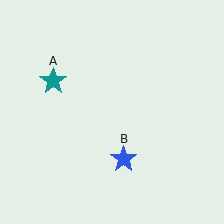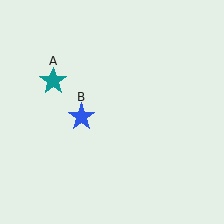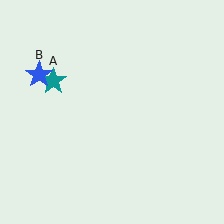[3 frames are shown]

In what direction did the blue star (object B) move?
The blue star (object B) moved up and to the left.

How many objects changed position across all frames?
1 object changed position: blue star (object B).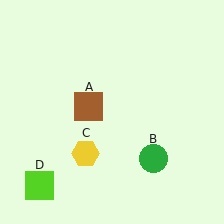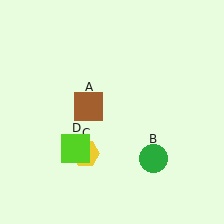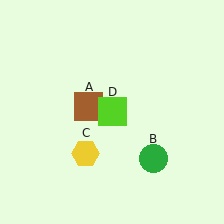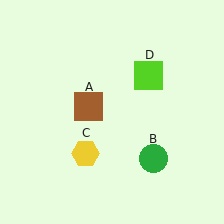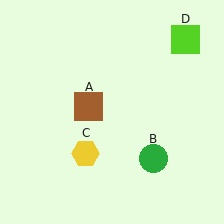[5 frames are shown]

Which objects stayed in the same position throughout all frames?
Brown square (object A) and green circle (object B) and yellow hexagon (object C) remained stationary.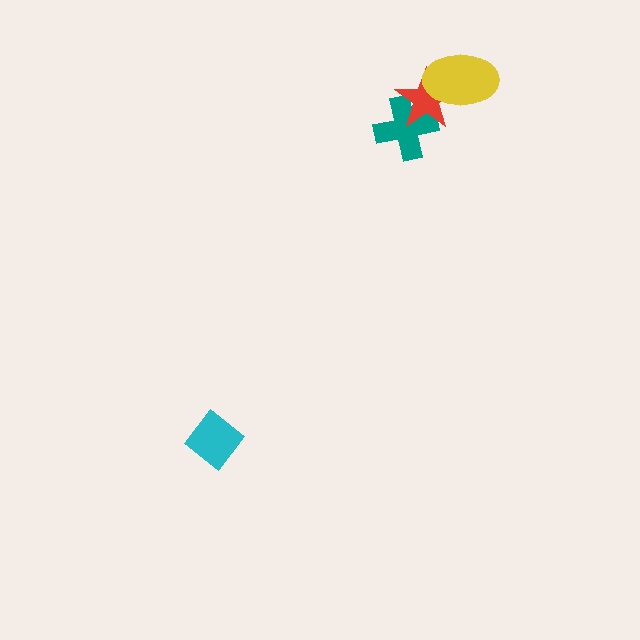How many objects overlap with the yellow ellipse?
1 object overlaps with the yellow ellipse.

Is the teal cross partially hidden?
Yes, it is partially covered by another shape.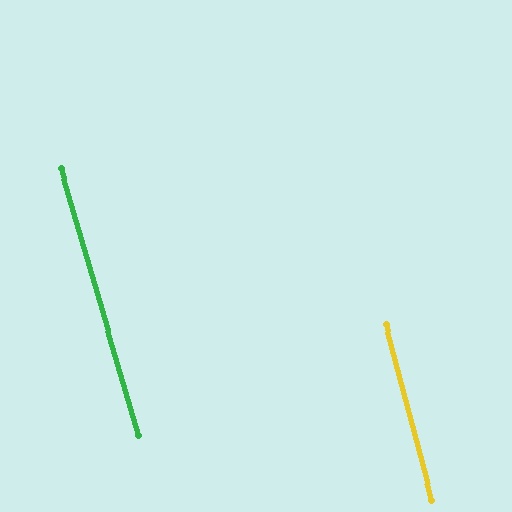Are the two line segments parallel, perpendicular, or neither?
Parallel — their directions differ by only 1.6°.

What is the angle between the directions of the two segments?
Approximately 2 degrees.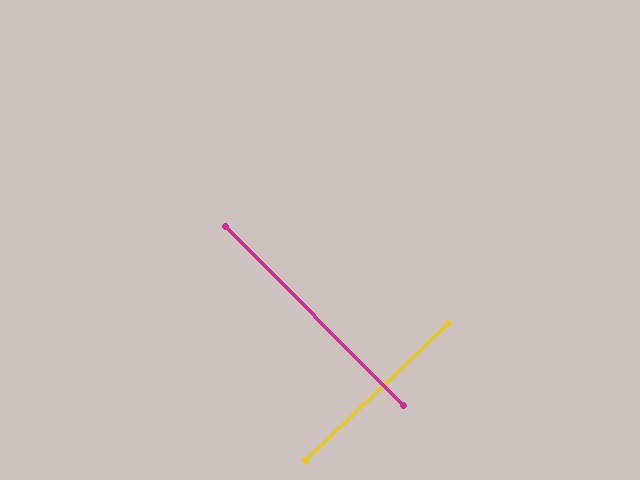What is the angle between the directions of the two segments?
Approximately 89 degrees.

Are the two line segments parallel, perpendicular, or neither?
Perpendicular — they meet at approximately 89°.